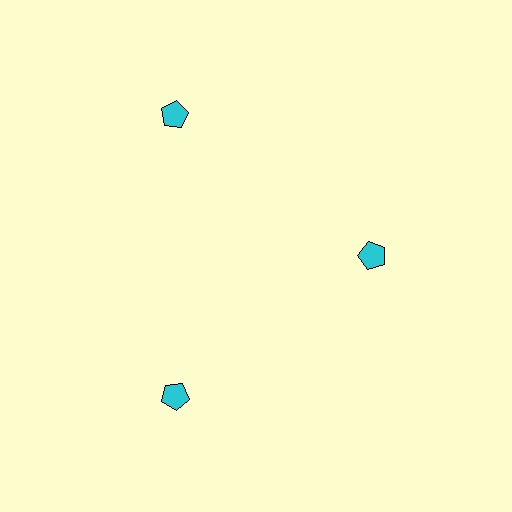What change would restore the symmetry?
The symmetry would be restored by moving it outward, back onto the ring so that all 3 pentagons sit at equal angles and equal distance from the center.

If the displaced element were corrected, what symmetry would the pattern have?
It would have 3-fold rotational symmetry — the pattern would map onto itself every 120 degrees.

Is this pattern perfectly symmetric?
No. The 3 cyan pentagons are arranged in a ring, but one element near the 3 o'clock position is pulled inward toward the center, breaking the 3-fold rotational symmetry.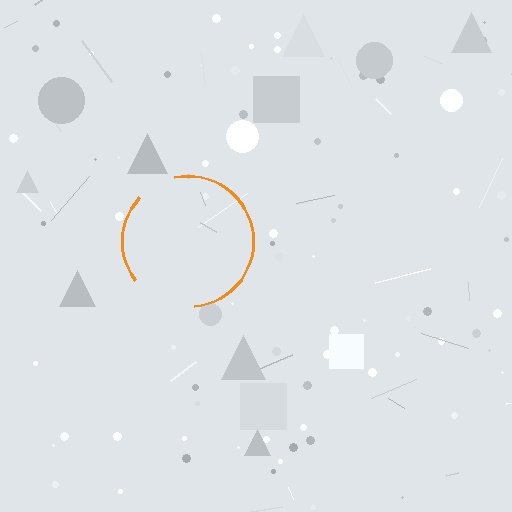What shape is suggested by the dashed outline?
The dashed outline suggests a circle.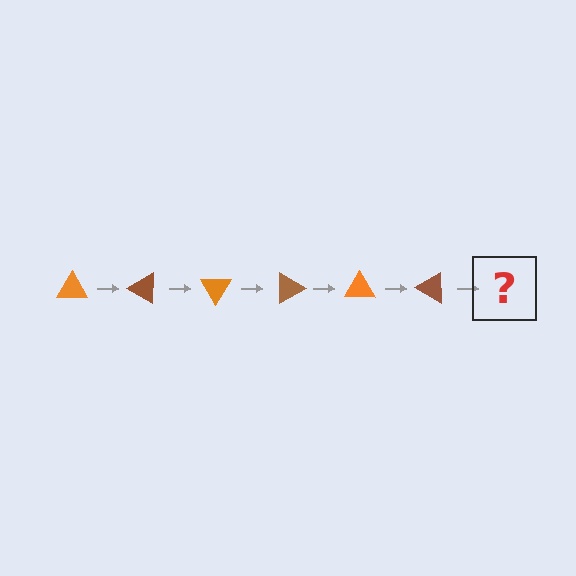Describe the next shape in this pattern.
It should be an orange triangle, rotated 180 degrees from the start.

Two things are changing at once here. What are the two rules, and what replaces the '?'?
The two rules are that it rotates 30 degrees each step and the color cycles through orange and brown. The '?' should be an orange triangle, rotated 180 degrees from the start.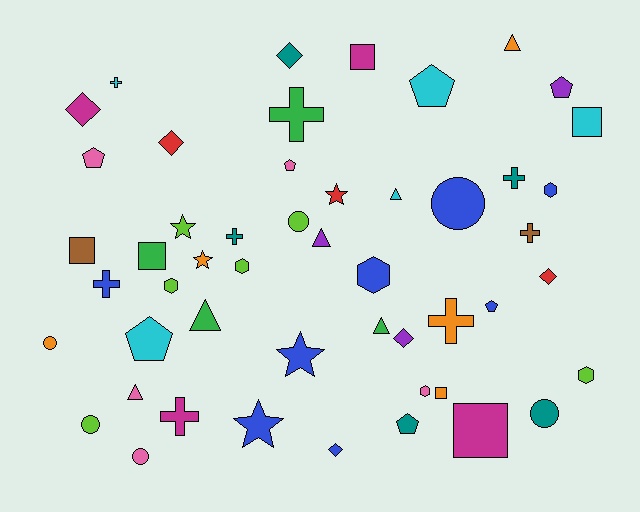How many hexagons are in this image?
There are 6 hexagons.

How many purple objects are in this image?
There are 3 purple objects.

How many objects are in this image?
There are 50 objects.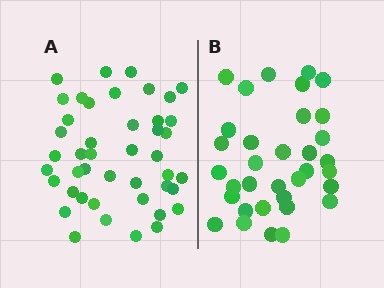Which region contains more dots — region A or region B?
Region A (the left region) has more dots.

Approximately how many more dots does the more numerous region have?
Region A has roughly 10 or so more dots than region B.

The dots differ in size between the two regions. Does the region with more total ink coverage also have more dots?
No. Region B has more total ink coverage because its dots are larger, but region A actually contains more individual dots. Total area can be misleading — the number of items is what matters here.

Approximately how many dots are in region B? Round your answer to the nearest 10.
About 30 dots. (The exact count is 34, which rounds to 30.)